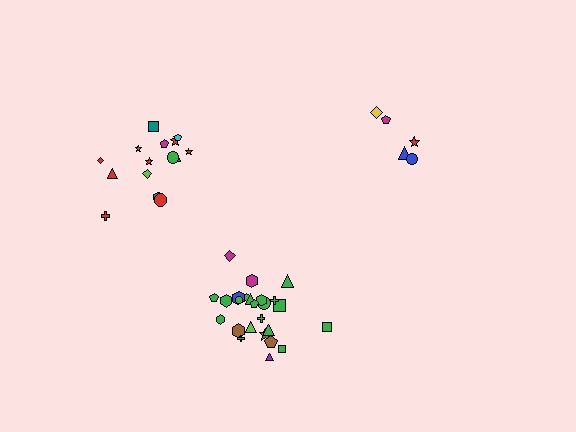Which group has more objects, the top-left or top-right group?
The top-left group.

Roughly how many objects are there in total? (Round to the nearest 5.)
Roughly 45 objects in total.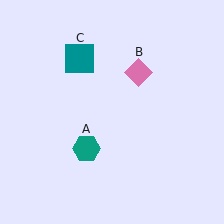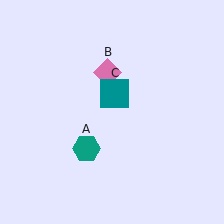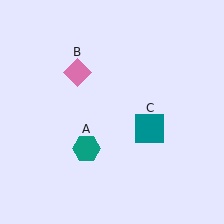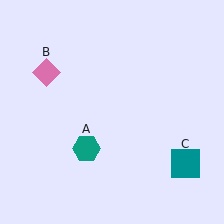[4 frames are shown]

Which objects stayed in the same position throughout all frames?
Teal hexagon (object A) remained stationary.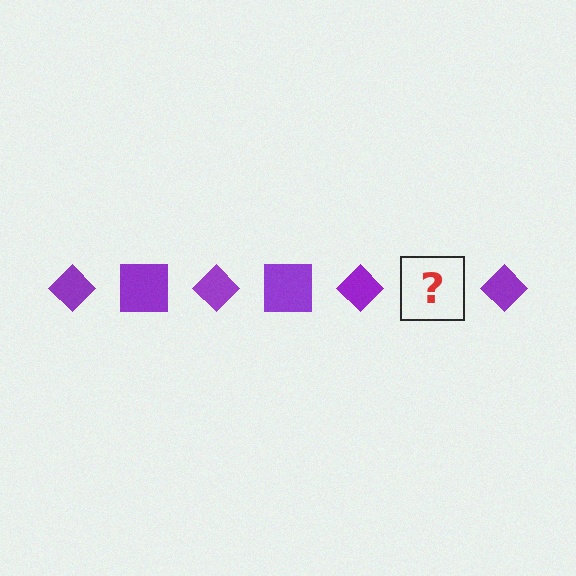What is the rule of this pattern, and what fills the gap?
The rule is that the pattern cycles through diamond, square shapes in purple. The gap should be filled with a purple square.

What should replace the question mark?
The question mark should be replaced with a purple square.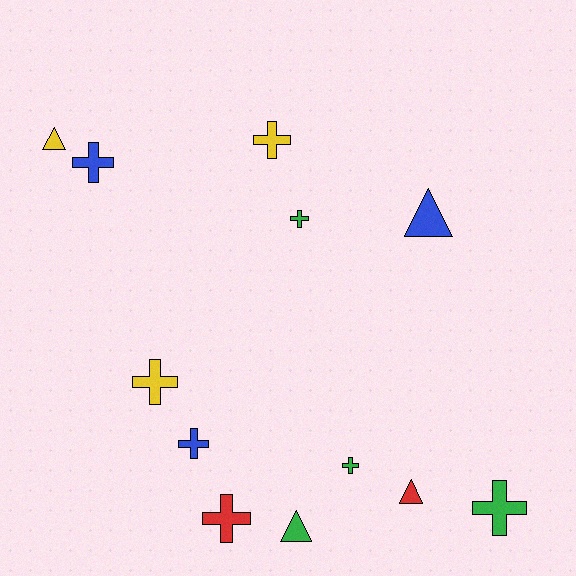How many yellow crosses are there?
There are 2 yellow crosses.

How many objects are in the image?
There are 12 objects.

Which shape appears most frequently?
Cross, with 8 objects.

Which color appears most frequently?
Green, with 4 objects.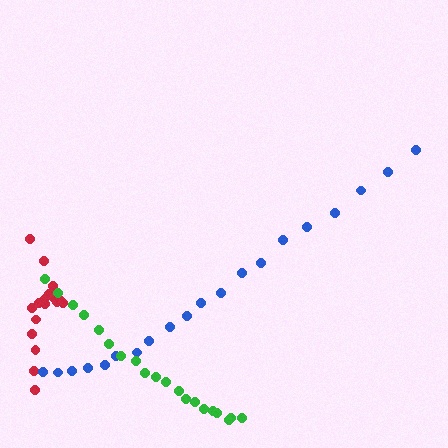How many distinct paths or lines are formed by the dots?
There are 3 distinct paths.